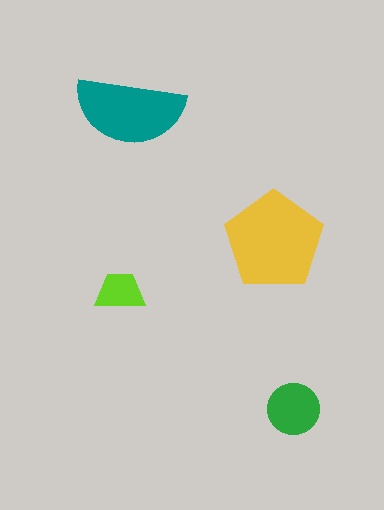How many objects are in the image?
There are 4 objects in the image.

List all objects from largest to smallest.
The yellow pentagon, the teal semicircle, the green circle, the lime trapezoid.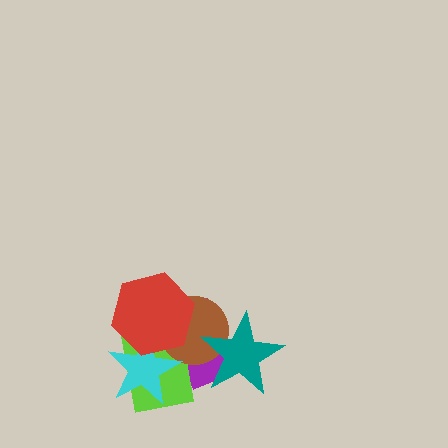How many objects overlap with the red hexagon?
4 objects overlap with the red hexagon.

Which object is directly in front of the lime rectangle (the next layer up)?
The brown circle is directly in front of the lime rectangle.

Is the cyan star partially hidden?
Yes, it is partially covered by another shape.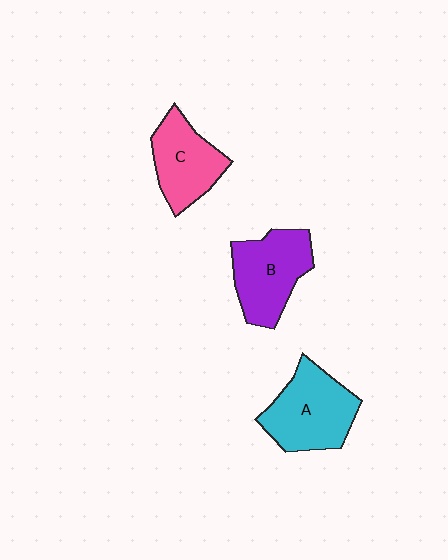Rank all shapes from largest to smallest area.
From largest to smallest: A (cyan), B (purple), C (pink).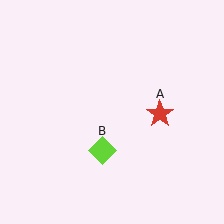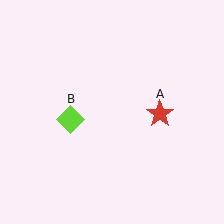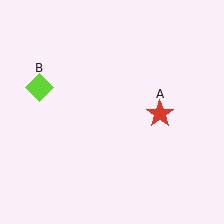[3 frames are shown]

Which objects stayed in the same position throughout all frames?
Red star (object A) remained stationary.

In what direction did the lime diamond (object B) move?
The lime diamond (object B) moved up and to the left.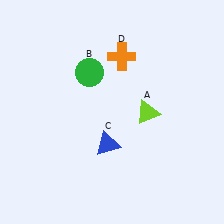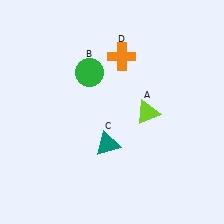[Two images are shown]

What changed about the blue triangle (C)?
In Image 1, C is blue. In Image 2, it changed to teal.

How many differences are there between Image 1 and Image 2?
There is 1 difference between the two images.